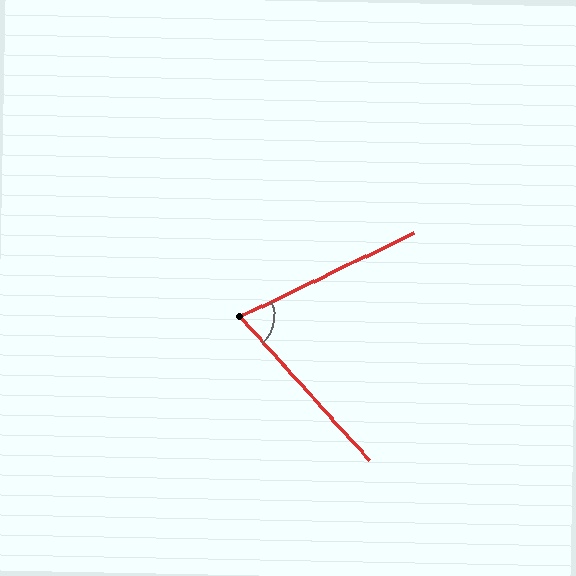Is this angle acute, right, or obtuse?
It is acute.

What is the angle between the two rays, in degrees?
Approximately 74 degrees.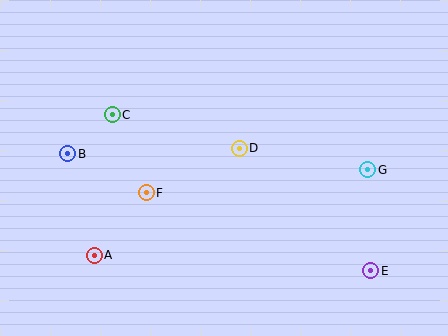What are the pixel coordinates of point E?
Point E is at (371, 271).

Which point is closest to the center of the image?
Point D at (239, 148) is closest to the center.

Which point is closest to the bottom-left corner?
Point A is closest to the bottom-left corner.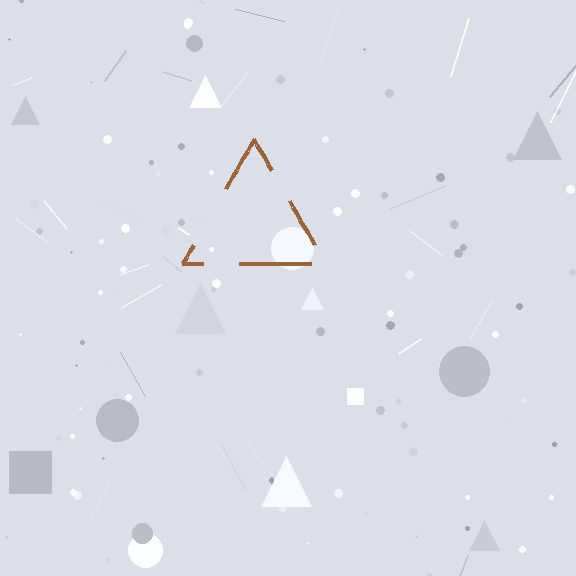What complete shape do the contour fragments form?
The contour fragments form a triangle.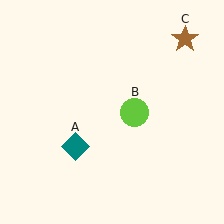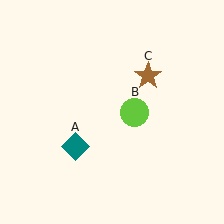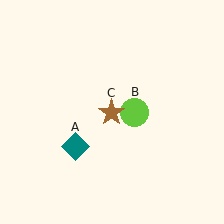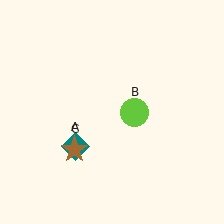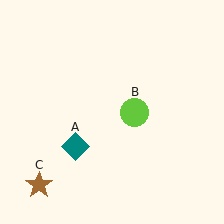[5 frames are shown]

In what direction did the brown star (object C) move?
The brown star (object C) moved down and to the left.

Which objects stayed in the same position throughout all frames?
Teal diamond (object A) and lime circle (object B) remained stationary.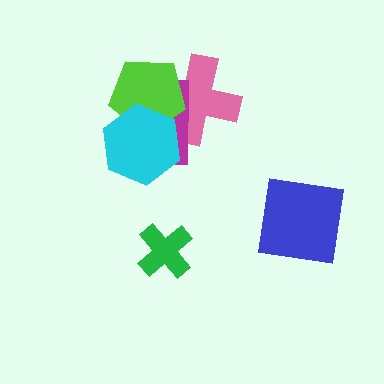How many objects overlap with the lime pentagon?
3 objects overlap with the lime pentagon.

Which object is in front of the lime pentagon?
The cyan hexagon is in front of the lime pentagon.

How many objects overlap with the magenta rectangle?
3 objects overlap with the magenta rectangle.